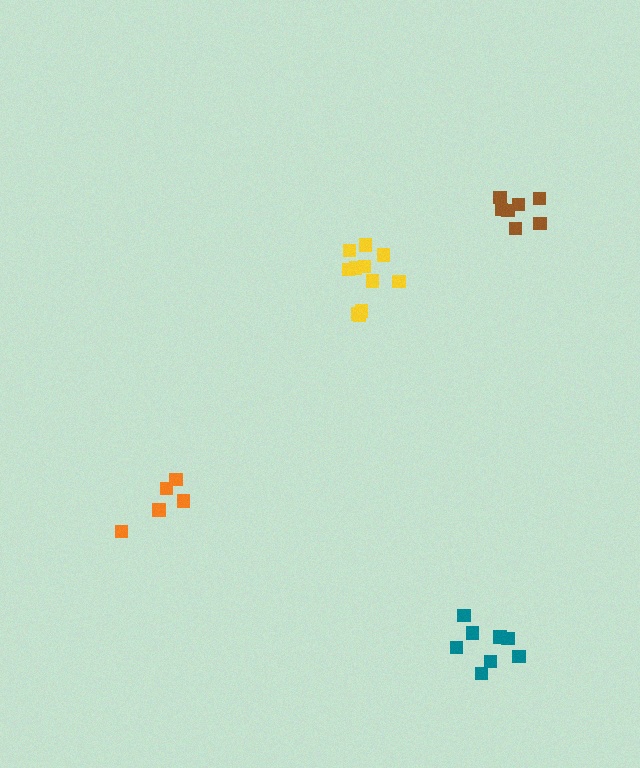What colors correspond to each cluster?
The clusters are colored: yellow, orange, teal, brown.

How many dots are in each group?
Group 1: 11 dots, Group 2: 5 dots, Group 3: 8 dots, Group 4: 7 dots (31 total).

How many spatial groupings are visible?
There are 4 spatial groupings.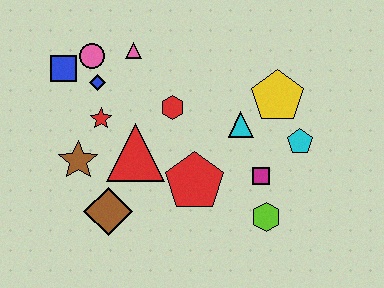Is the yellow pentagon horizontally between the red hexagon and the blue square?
No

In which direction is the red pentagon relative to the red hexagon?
The red pentagon is below the red hexagon.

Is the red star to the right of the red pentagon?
No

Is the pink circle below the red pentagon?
No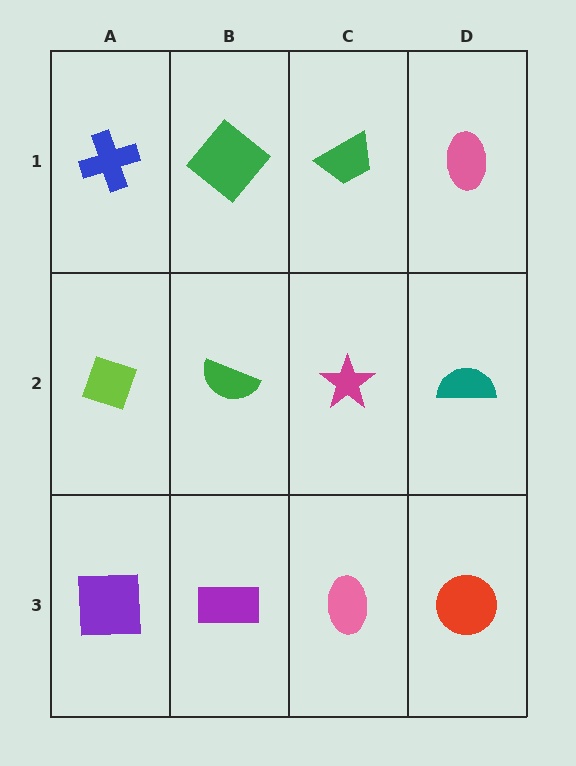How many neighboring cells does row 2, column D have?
3.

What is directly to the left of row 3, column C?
A purple rectangle.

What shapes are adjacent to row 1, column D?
A teal semicircle (row 2, column D), a green trapezoid (row 1, column C).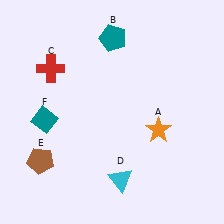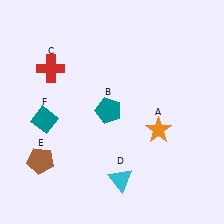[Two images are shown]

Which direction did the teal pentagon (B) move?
The teal pentagon (B) moved down.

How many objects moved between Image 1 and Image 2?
1 object moved between the two images.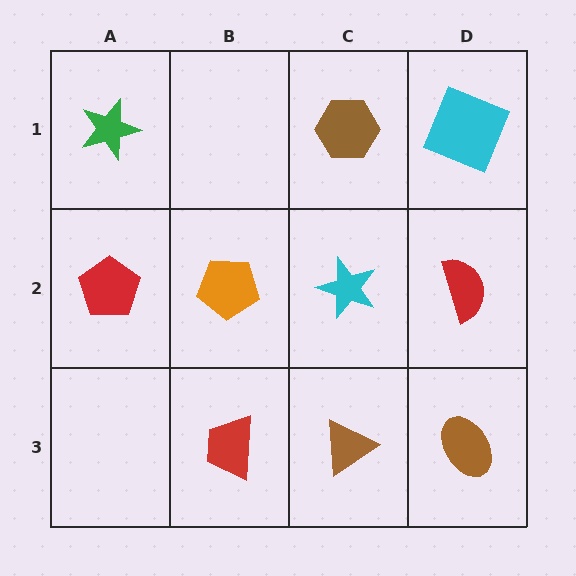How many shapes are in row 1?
3 shapes.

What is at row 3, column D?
A brown ellipse.